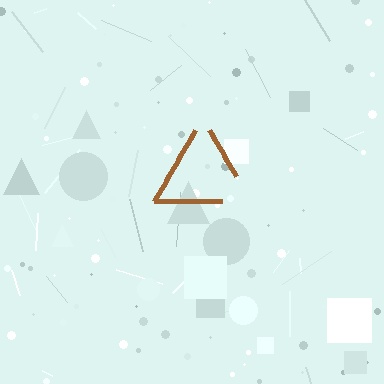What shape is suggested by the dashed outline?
The dashed outline suggests a triangle.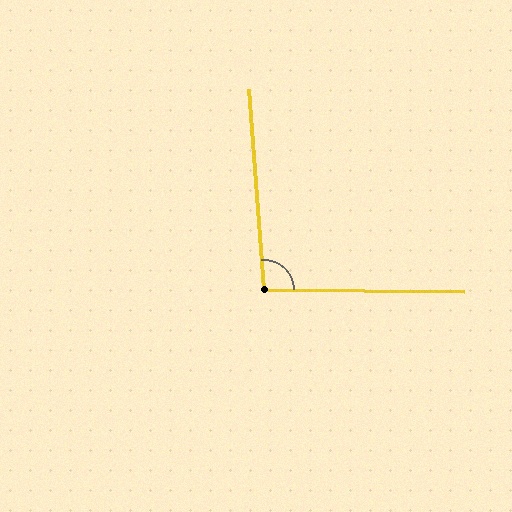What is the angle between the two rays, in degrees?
Approximately 95 degrees.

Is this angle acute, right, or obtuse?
It is approximately a right angle.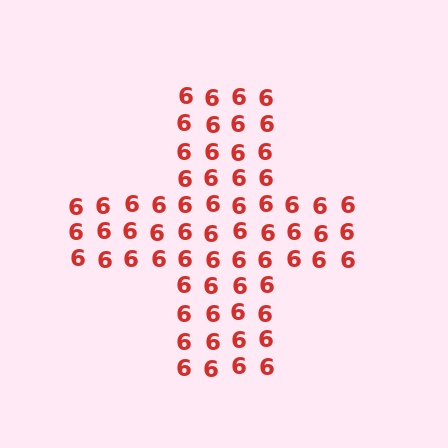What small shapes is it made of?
It is made of small digit 6's.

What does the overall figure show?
The overall figure shows a cross.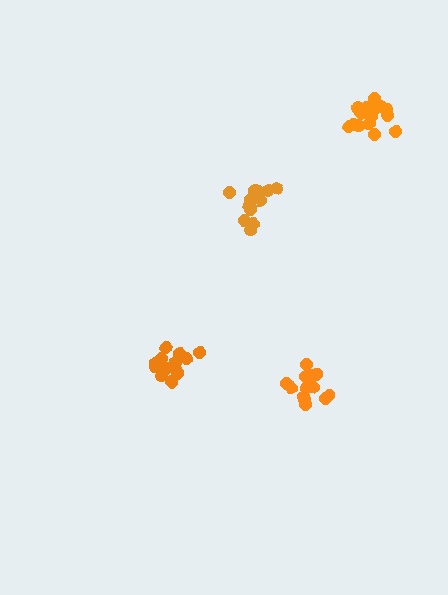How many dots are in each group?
Group 1: 15 dots, Group 2: 16 dots, Group 3: 14 dots, Group 4: 16 dots (61 total).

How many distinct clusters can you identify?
There are 4 distinct clusters.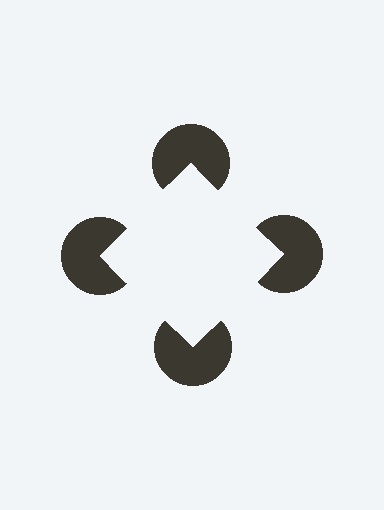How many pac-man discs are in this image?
There are 4 — one at each vertex of the illusory square.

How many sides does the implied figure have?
4 sides.